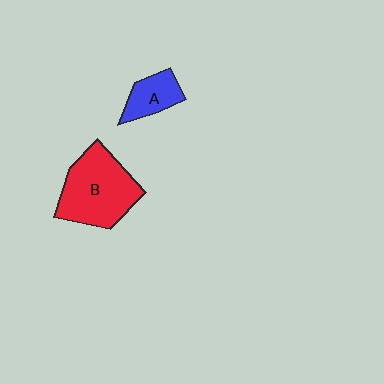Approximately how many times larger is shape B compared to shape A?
Approximately 2.4 times.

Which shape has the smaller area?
Shape A (blue).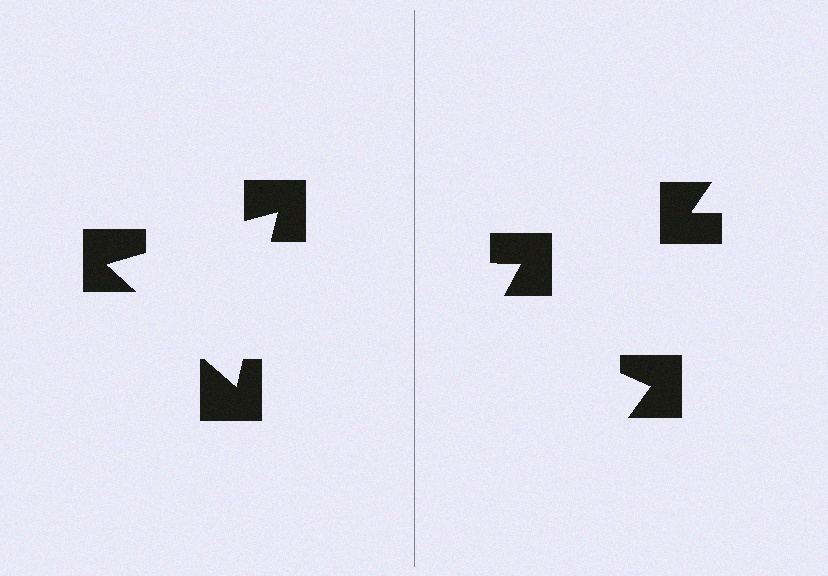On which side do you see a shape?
An illusory triangle appears on the left side. On the right side the wedge cuts are rotated, so no coherent shape forms.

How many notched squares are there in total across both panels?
6 — 3 on each side.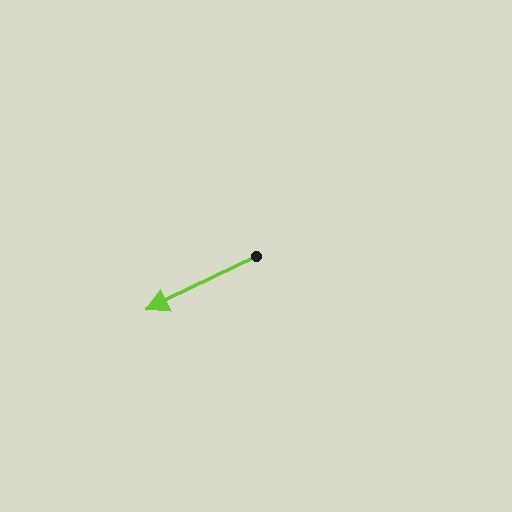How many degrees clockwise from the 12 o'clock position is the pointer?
Approximately 244 degrees.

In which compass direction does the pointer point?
Southwest.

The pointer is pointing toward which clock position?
Roughly 8 o'clock.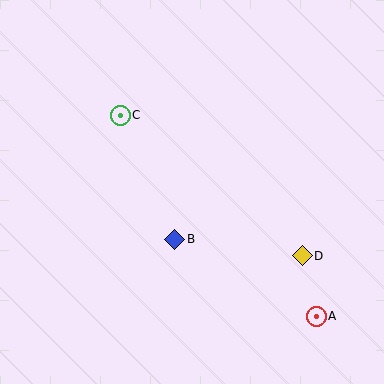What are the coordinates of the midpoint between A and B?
The midpoint between A and B is at (245, 278).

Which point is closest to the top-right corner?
Point D is closest to the top-right corner.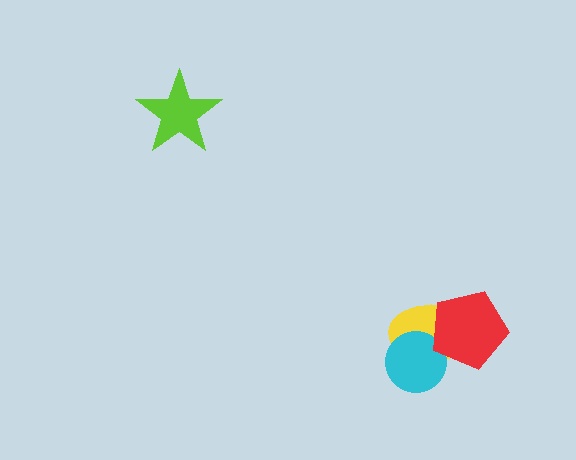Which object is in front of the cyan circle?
The red pentagon is in front of the cyan circle.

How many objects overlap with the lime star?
0 objects overlap with the lime star.